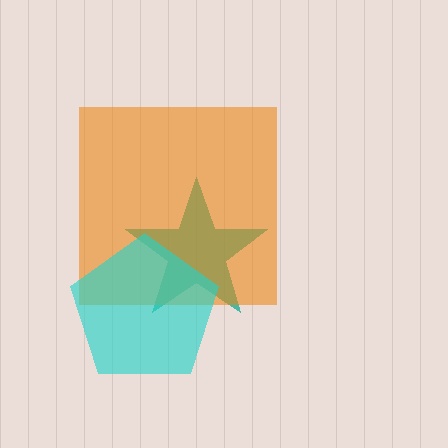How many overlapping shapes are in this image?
There are 3 overlapping shapes in the image.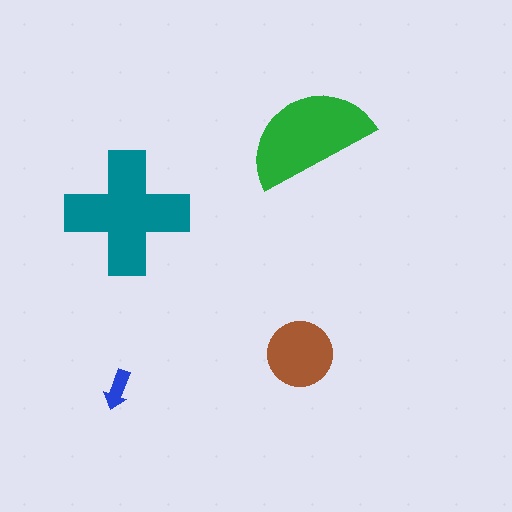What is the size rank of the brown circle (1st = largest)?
3rd.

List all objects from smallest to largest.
The blue arrow, the brown circle, the green semicircle, the teal cross.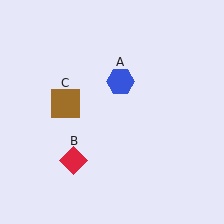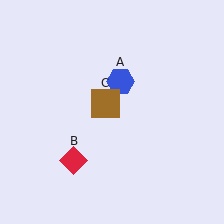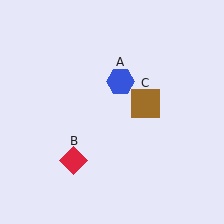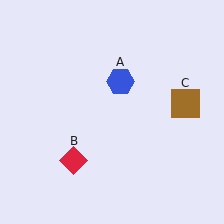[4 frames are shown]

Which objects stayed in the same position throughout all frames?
Blue hexagon (object A) and red diamond (object B) remained stationary.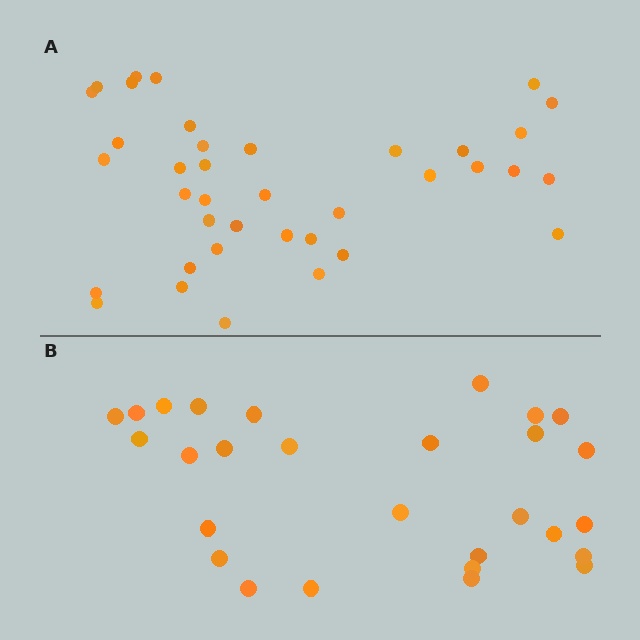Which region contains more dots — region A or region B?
Region A (the top region) has more dots.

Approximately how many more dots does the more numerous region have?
Region A has roughly 10 or so more dots than region B.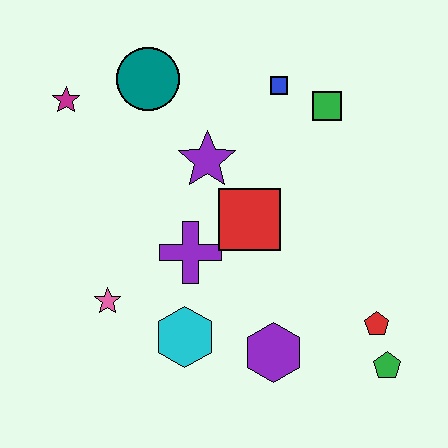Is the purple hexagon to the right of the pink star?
Yes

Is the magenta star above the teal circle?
No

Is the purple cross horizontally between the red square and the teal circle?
Yes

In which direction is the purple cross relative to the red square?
The purple cross is to the left of the red square.